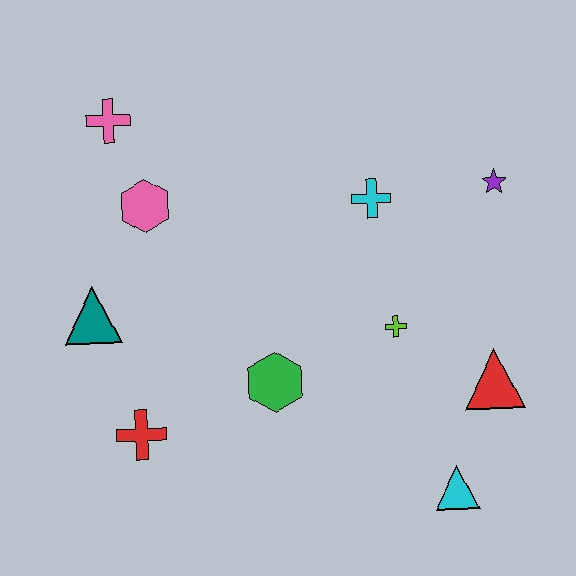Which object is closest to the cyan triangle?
The red triangle is closest to the cyan triangle.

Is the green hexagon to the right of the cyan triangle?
No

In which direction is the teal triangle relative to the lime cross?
The teal triangle is to the left of the lime cross.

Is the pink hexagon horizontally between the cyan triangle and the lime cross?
No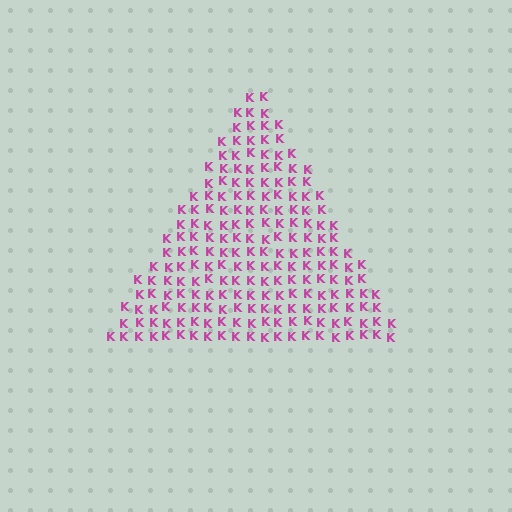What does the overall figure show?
The overall figure shows a triangle.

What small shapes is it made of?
It is made of small letter K's.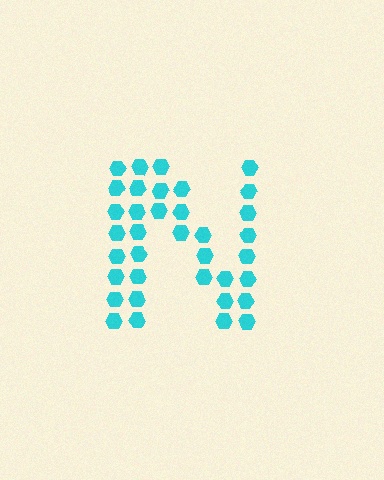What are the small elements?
The small elements are hexagons.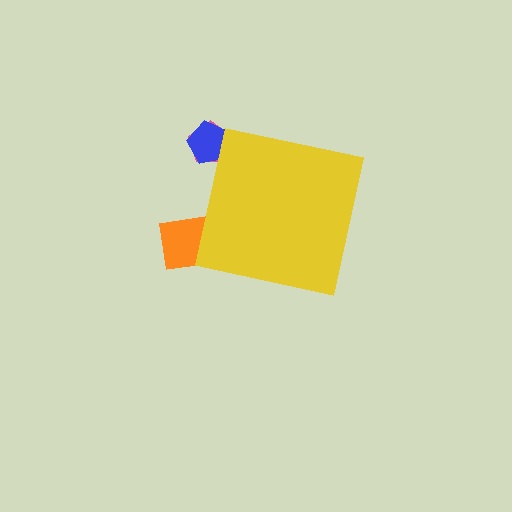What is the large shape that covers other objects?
A yellow square.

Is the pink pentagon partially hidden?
Yes, the pink pentagon is partially hidden behind the yellow square.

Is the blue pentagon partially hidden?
Yes, the blue pentagon is partially hidden behind the yellow square.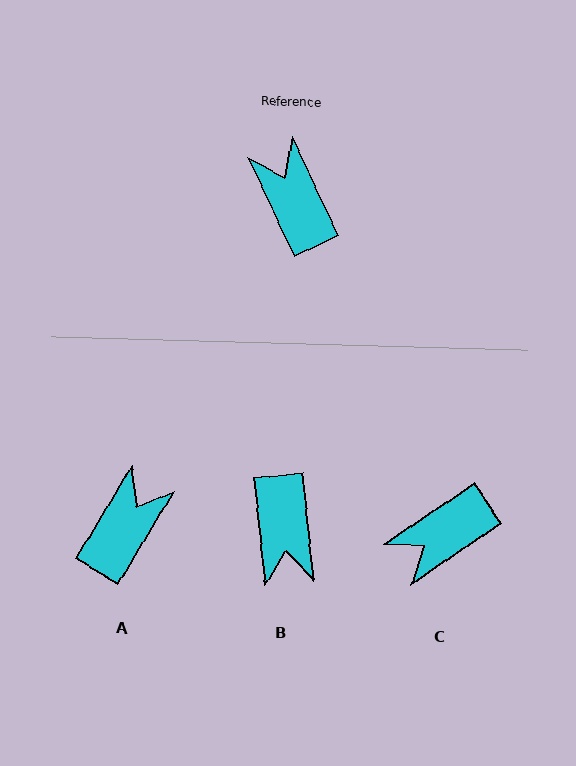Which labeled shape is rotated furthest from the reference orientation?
B, about 160 degrees away.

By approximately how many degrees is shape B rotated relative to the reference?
Approximately 160 degrees counter-clockwise.